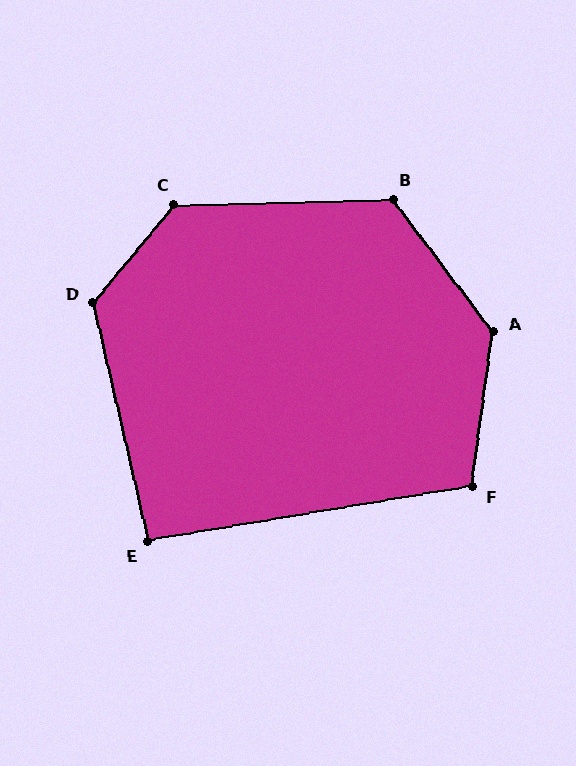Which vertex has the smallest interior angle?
E, at approximately 94 degrees.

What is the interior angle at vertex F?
Approximately 107 degrees (obtuse).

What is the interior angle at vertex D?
Approximately 127 degrees (obtuse).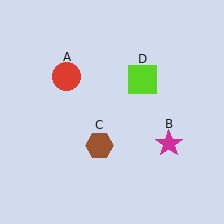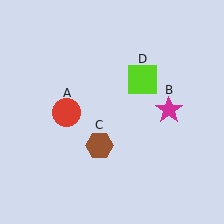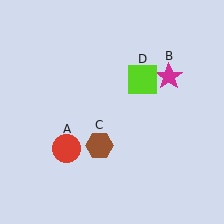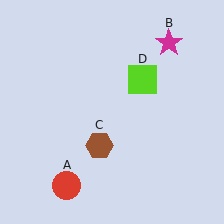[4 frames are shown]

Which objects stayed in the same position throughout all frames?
Brown hexagon (object C) and lime square (object D) remained stationary.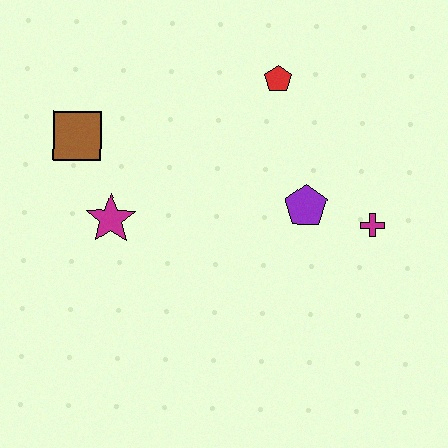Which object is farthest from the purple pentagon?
The brown square is farthest from the purple pentagon.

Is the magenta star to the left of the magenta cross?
Yes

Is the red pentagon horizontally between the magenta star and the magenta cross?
Yes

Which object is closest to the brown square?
The magenta star is closest to the brown square.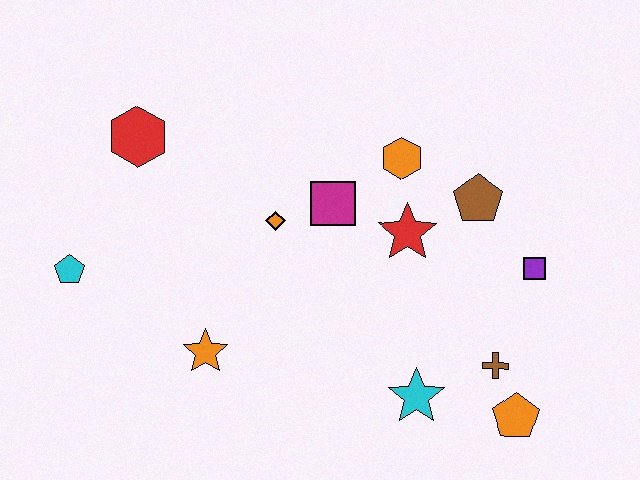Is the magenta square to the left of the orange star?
No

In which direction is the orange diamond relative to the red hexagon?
The orange diamond is to the right of the red hexagon.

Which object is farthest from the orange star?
The purple square is farthest from the orange star.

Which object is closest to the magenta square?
The orange diamond is closest to the magenta square.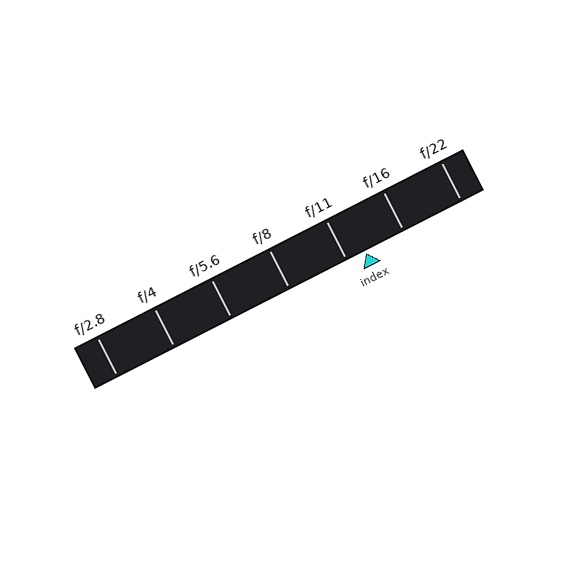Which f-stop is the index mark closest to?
The index mark is closest to f/11.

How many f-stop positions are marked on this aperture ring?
There are 7 f-stop positions marked.